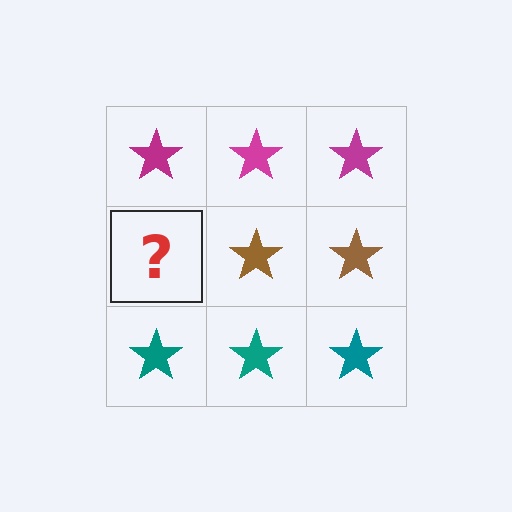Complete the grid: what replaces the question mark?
The question mark should be replaced with a brown star.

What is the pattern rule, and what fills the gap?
The rule is that each row has a consistent color. The gap should be filled with a brown star.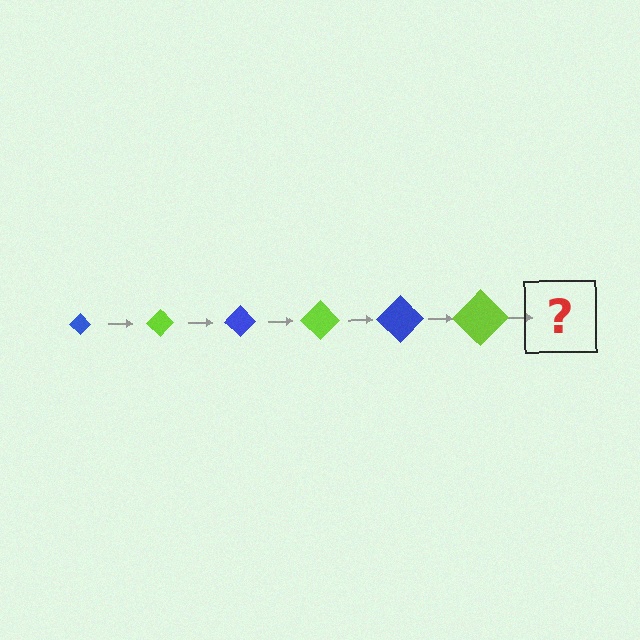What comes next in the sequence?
The next element should be a blue diamond, larger than the previous one.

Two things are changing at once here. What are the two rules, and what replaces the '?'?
The two rules are that the diamond grows larger each step and the color cycles through blue and lime. The '?' should be a blue diamond, larger than the previous one.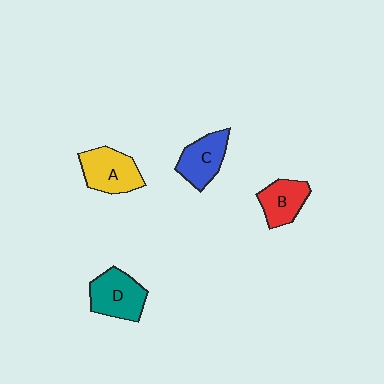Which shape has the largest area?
Shape A (yellow).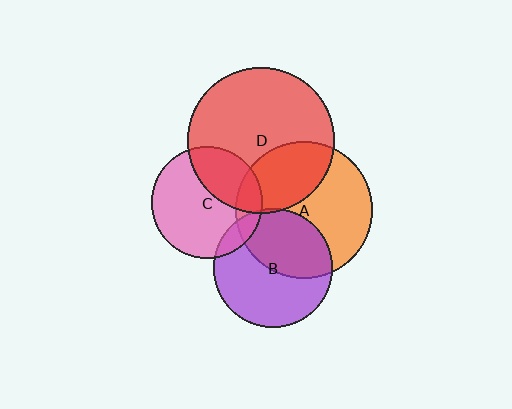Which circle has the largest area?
Circle D (red).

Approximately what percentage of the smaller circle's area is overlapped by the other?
Approximately 35%.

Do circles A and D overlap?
Yes.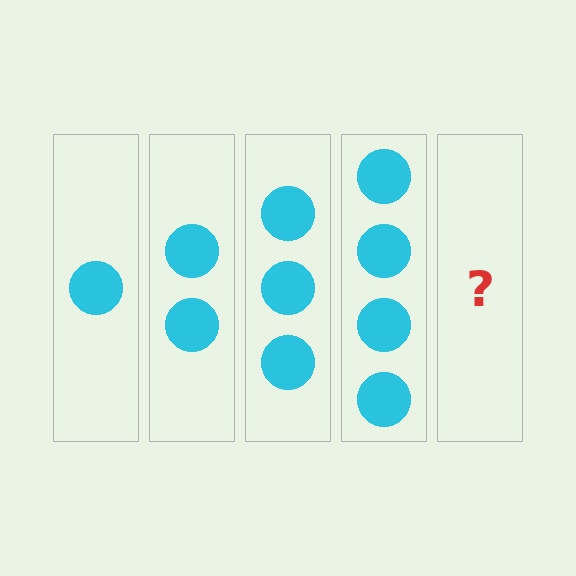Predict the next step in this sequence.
The next step is 5 circles.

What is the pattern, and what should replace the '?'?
The pattern is that each step adds one more circle. The '?' should be 5 circles.